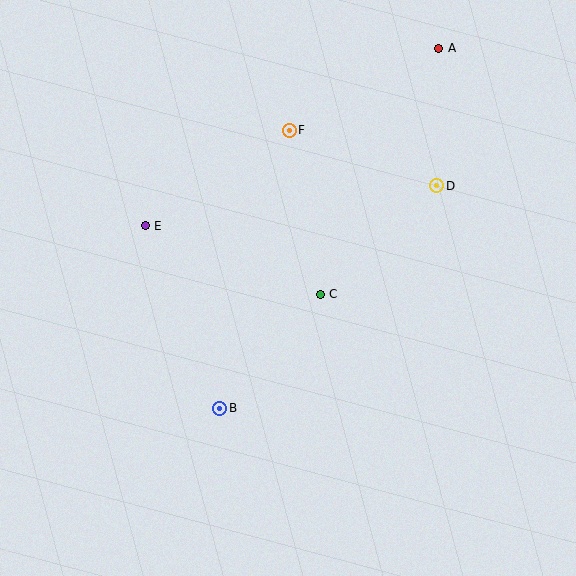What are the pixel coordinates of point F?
Point F is at (289, 130).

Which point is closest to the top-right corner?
Point A is closest to the top-right corner.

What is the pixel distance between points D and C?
The distance between D and C is 159 pixels.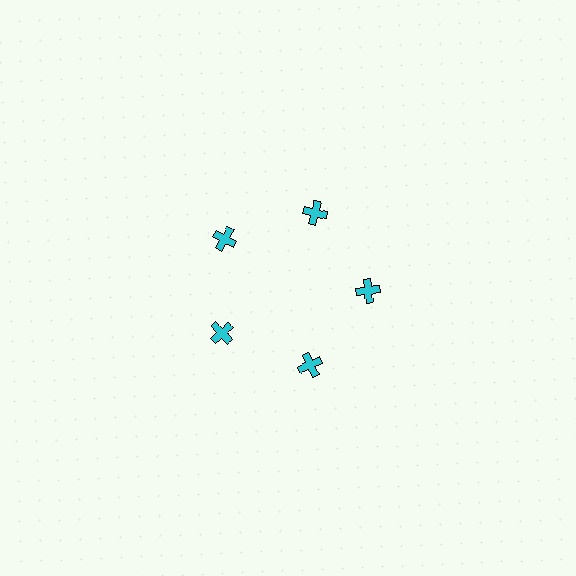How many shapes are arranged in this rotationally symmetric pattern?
There are 5 shapes, arranged in 5 groups of 1.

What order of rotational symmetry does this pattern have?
This pattern has 5-fold rotational symmetry.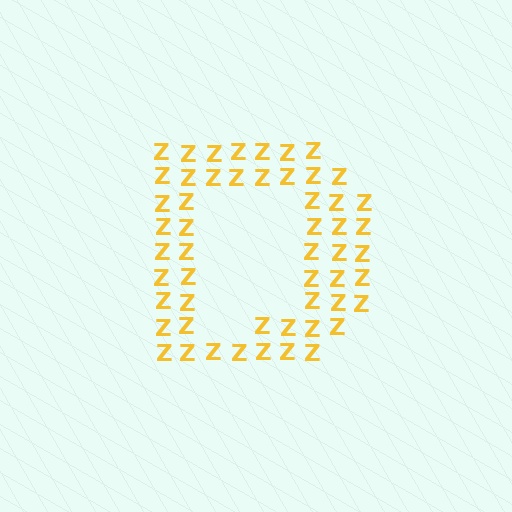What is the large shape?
The large shape is the letter D.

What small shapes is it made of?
It is made of small letter Z's.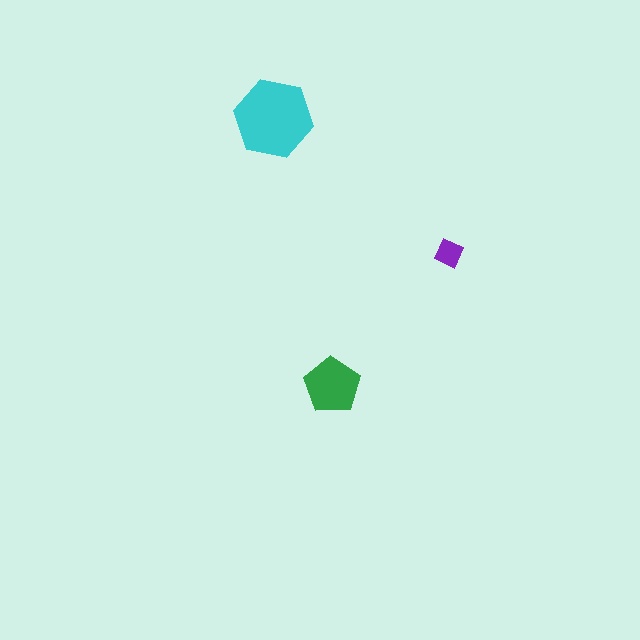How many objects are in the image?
There are 3 objects in the image.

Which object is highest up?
The cyan hexagon is topmost.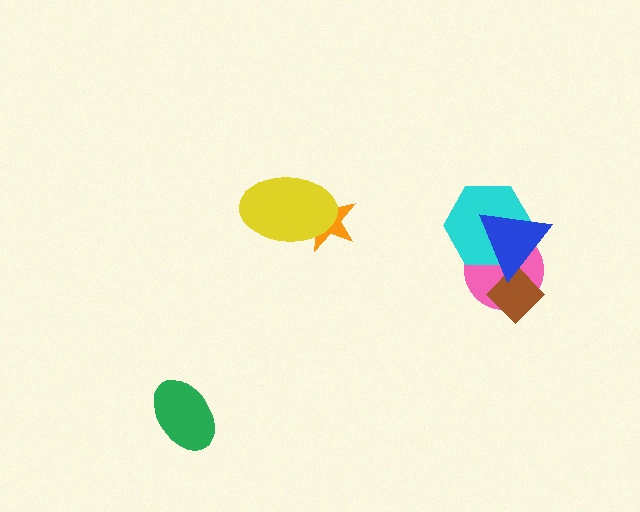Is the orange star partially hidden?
Yes, it is partially covered by another shape.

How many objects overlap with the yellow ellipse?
1 object overlaps with the yellow ellipse.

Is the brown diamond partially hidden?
Yes, it is partially covered by another shape.